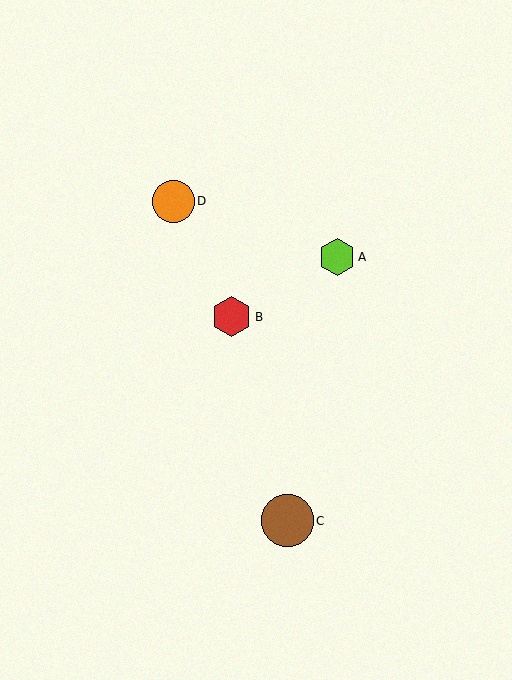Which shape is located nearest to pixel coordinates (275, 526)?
The brown circle (labeled C) at (287, 521) is nearest to that location.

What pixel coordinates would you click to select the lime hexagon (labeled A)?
Click at (337, 257) to select the lime hexagon A.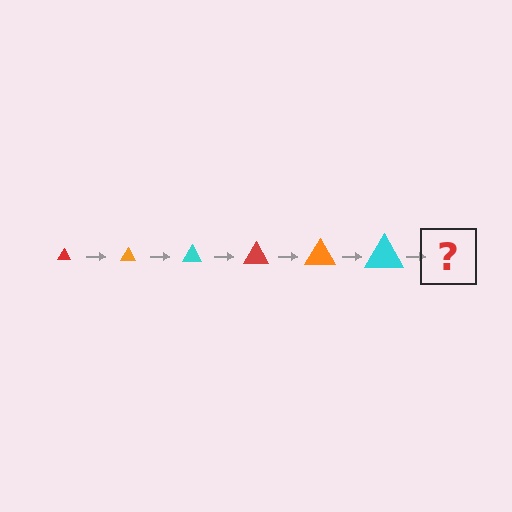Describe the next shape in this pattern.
It should be a red triangle, larger than the previous one.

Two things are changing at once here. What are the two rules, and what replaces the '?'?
The two rules are that the triangle grows larger each step and the color cycles through red, orange, and cyan. The '?' should be a red triangle, larger than the previous one.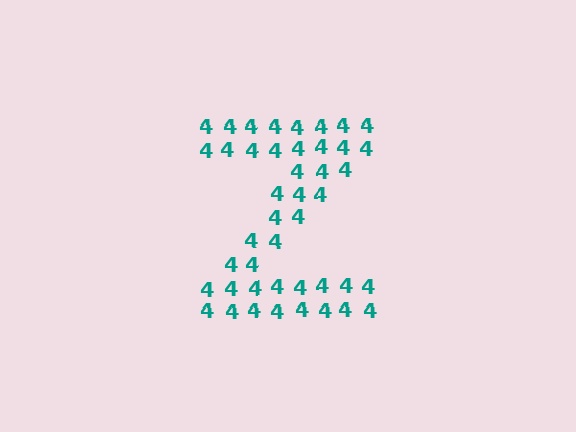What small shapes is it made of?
It is made of small digit 4's.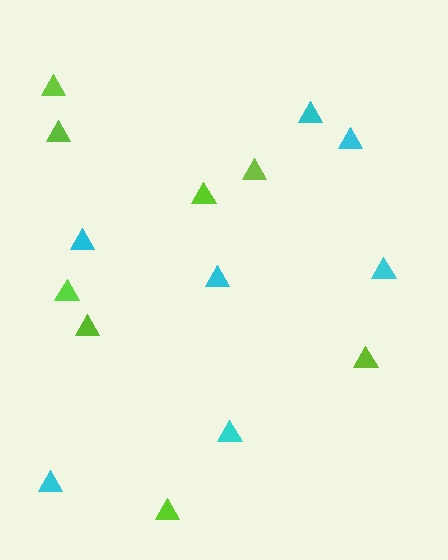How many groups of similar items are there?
There are 2 groups: one group of lime triangles (8) and one group of cyan triangles (7).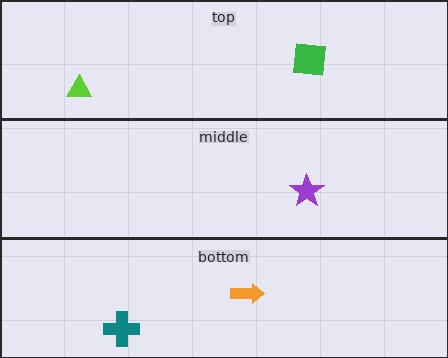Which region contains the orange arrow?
The bottom region.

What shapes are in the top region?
The lime triangle, the green square.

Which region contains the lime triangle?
The top region.